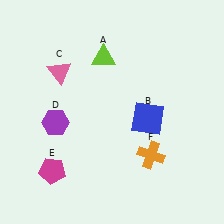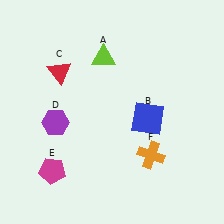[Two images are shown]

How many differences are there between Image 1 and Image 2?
There is 1 difference between the two images.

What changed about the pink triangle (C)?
In Image 1, C is pink. In Image 2, it changed to red.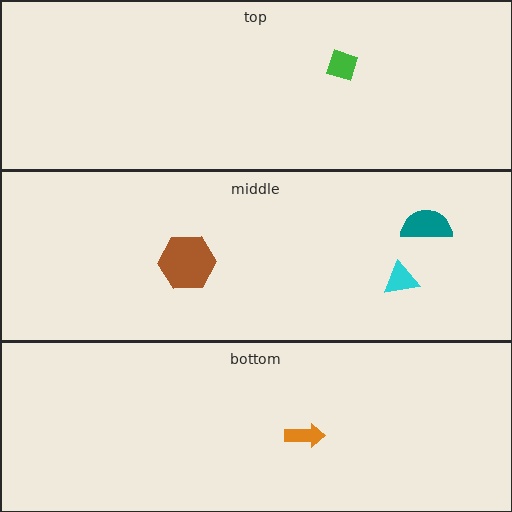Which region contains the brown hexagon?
The middle region.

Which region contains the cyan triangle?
The middle region.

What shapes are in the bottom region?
The orange arrow.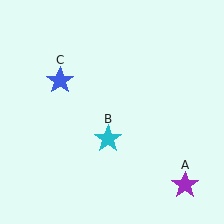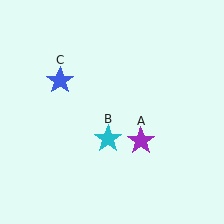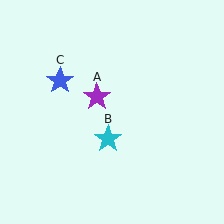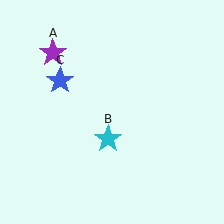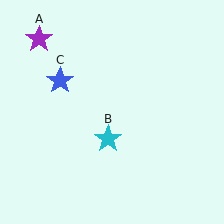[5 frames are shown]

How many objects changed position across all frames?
1 object changed position: purple star (object A).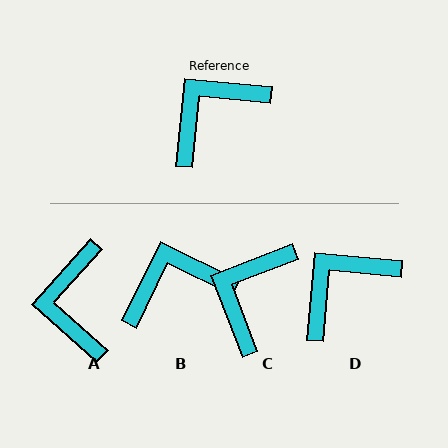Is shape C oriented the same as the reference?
No, it is off by about 27 degrees.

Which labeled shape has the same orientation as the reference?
D.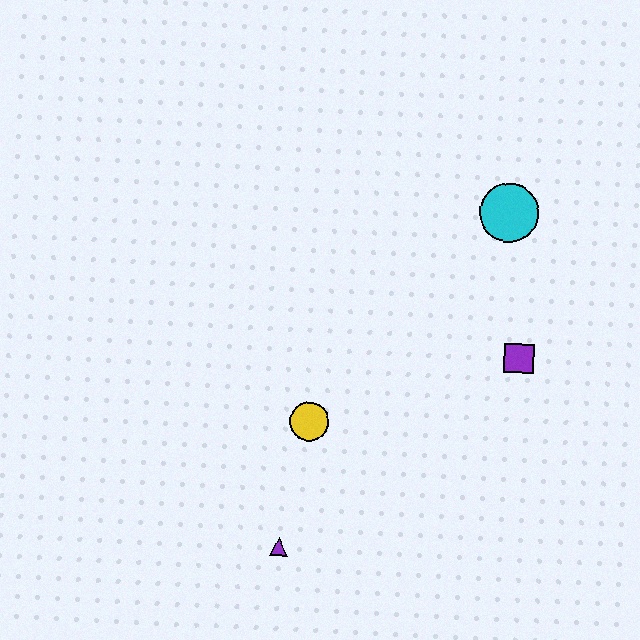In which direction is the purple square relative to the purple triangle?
The purple square is to the right of the purple triangle.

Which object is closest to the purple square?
The cyan circle is closest to the purple square.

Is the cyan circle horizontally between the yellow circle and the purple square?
Yes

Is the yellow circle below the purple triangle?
No